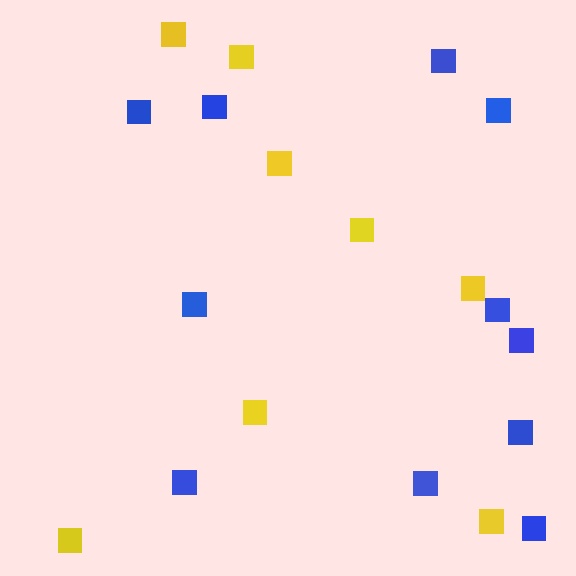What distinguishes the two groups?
There are 2 groups: one group of blue squares (11) and one group of yellow squares (8).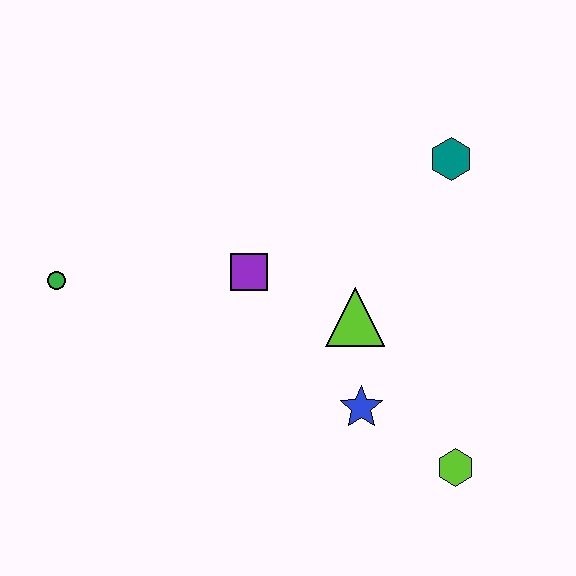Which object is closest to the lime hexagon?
The blue star is closest to the lime hexagon.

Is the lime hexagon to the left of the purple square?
No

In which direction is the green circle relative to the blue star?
The green circle is to the left of the blue star.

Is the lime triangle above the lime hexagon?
Yes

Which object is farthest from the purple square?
The lime hexagon is farthest from the purple square.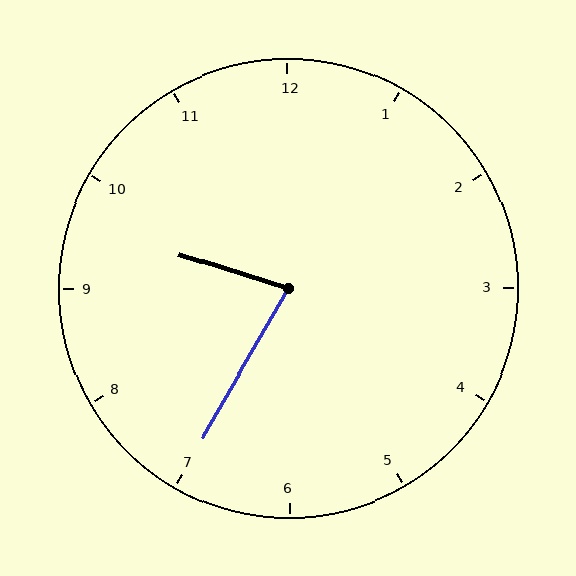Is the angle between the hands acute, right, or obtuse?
It is acute.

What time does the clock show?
9:35.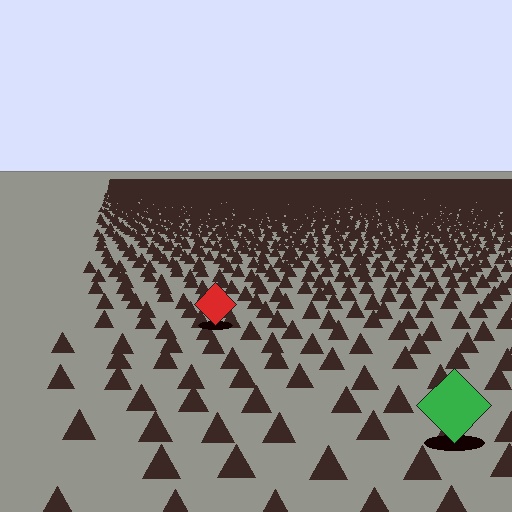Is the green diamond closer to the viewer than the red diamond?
Yes. The green diamond is closer — you can tell from the texture gradient: the ground texture is coarser near it.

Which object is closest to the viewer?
The green diamond is closest. The texture marks near it are larger and more spread out.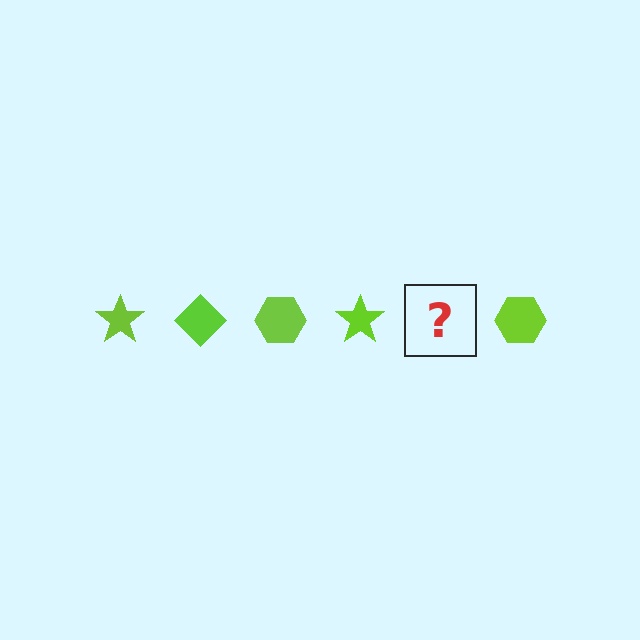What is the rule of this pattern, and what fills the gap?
The rule is that the pattern cycles through star, diamond, hexagon shapes in lime. The gap should be filled with a lime diamond.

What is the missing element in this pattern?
The missing element is a lime diamond.